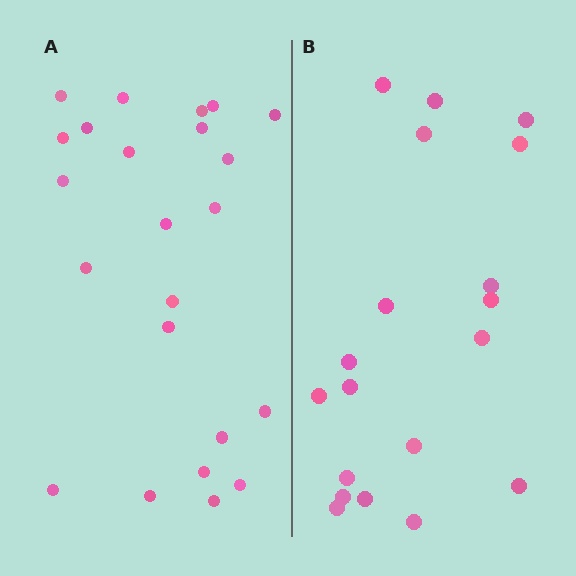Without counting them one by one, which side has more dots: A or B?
Region A (the left region) has more dots.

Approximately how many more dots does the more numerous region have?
Region A has about 4 more dots than region B.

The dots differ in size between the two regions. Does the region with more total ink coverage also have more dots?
No. Region B has more total ink coverage because its dots are larger, but region A actually contains more individual dots. Total area can be misleading — the number of items is what matters here.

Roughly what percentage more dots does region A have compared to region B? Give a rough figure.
About 20% more.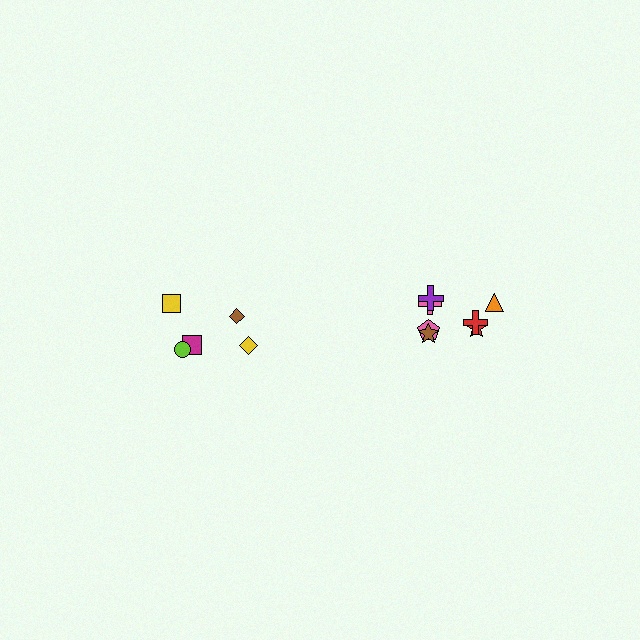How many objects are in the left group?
There are 5 objects.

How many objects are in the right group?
There are 7 objects.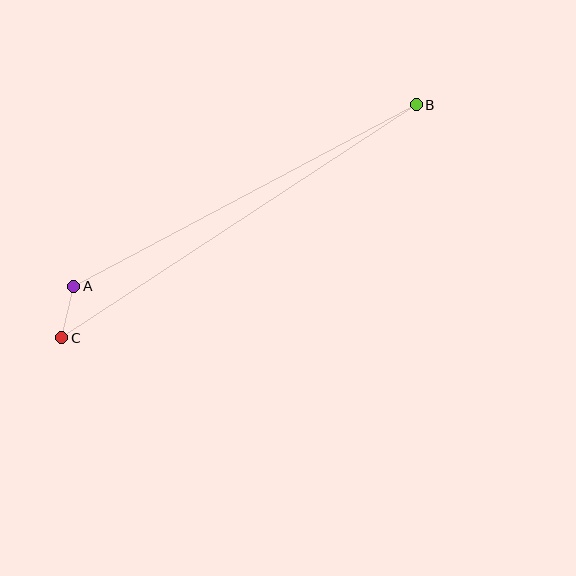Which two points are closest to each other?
Points A and C are closest to each other.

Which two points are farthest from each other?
Points B and C are farthest from each other.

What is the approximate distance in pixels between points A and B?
The distance between A and B is approximately 388 pixels.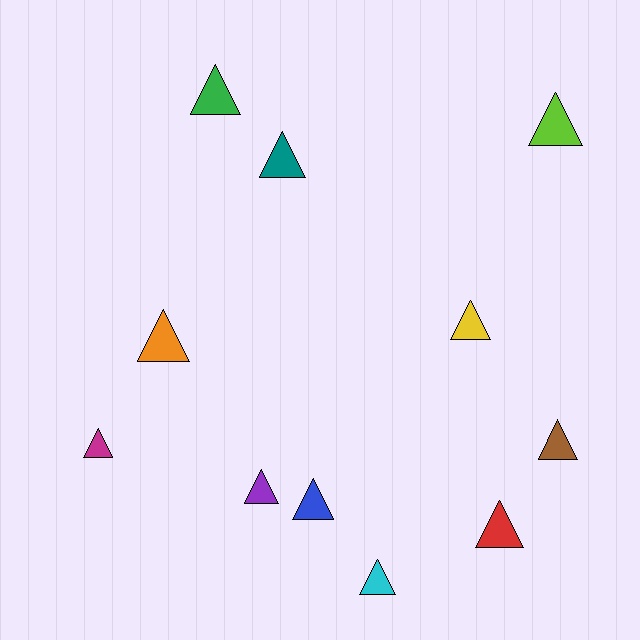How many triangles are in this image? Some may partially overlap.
There are 11 triangles.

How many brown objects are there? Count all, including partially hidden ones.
There is 1 brown object.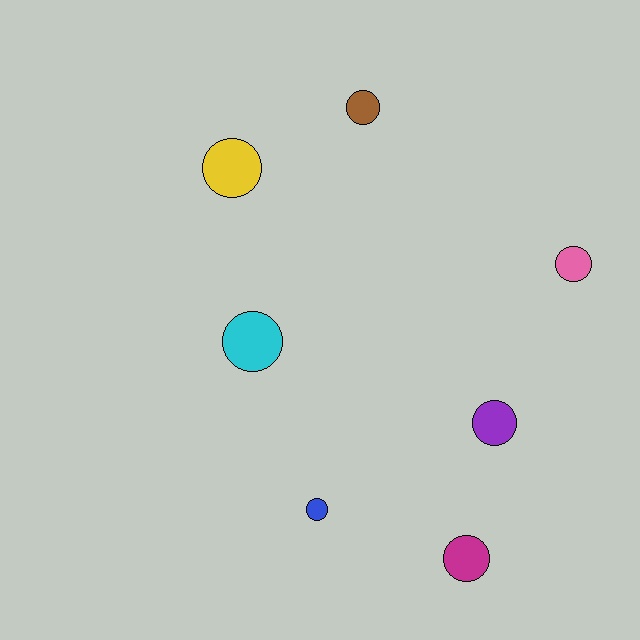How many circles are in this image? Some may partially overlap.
There are 7 circles.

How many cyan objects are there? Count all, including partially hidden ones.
There is 1 cyan object.